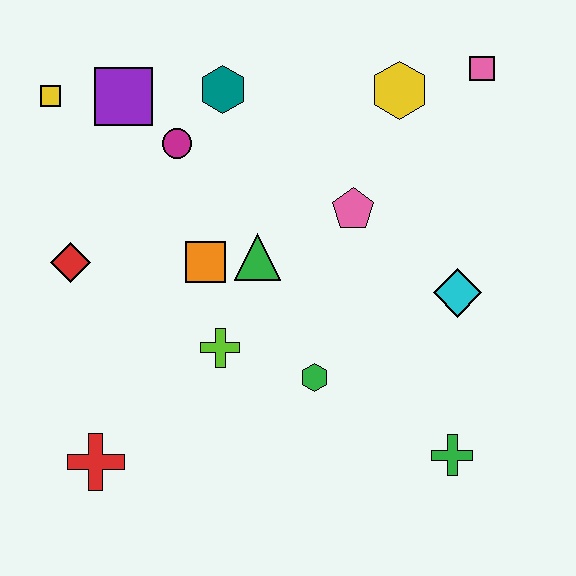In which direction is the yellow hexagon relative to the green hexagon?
The yellow hexagon is above the green hexagon.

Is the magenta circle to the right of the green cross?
No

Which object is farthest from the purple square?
The green cross is farthest from the purple square.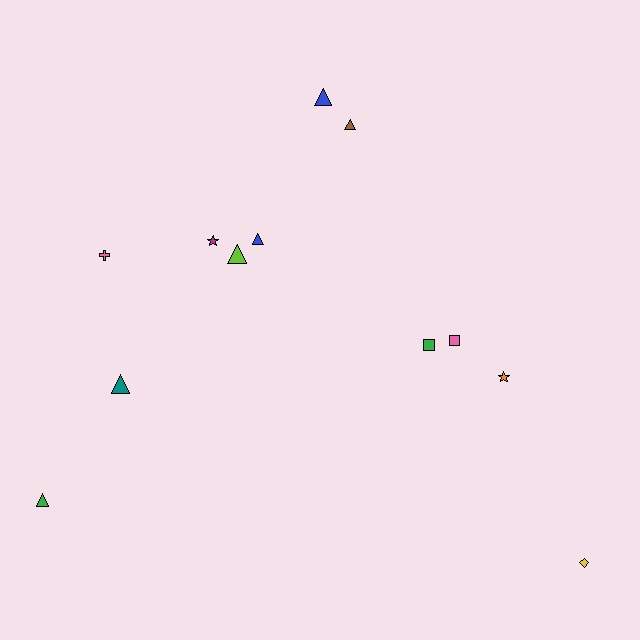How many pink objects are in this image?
There are 2 pink objects.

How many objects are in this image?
There are 12 objects.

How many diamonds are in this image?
There is 1 diamond.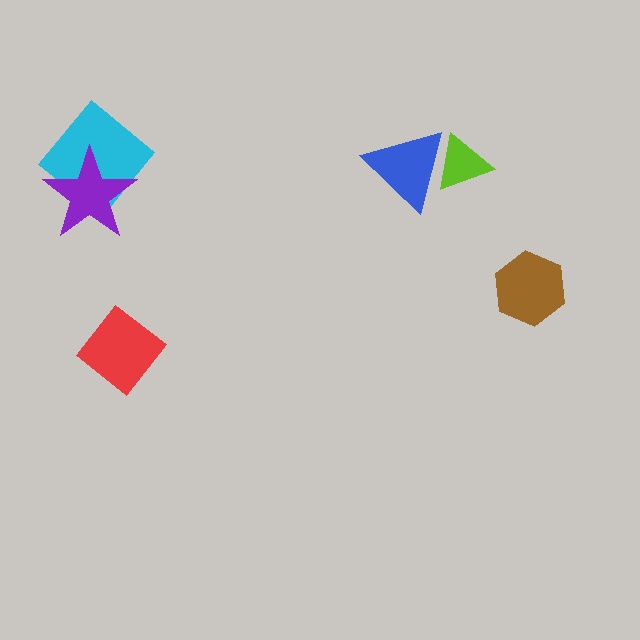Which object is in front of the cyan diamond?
The purple star is in front of the cyan diamond.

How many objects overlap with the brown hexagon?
0 objects overlap with the brown hexagon.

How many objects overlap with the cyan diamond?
1 object overlaps with the cyan diamond.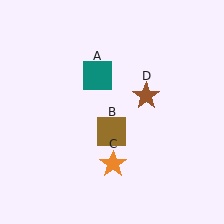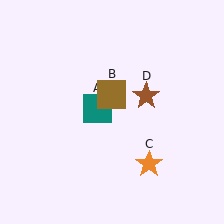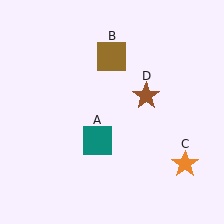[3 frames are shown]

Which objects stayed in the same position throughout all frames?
Brown star (object D) remained stationary.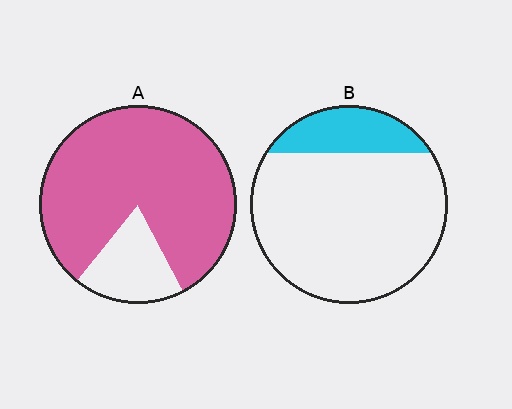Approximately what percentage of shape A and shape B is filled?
A is approximately 80% and B is approximately 20%.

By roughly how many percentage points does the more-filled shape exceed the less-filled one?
By roughly 65 percentage points (A over B).